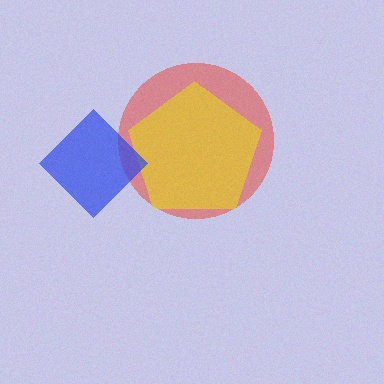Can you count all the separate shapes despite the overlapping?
Yes, there are 3 separate shapes.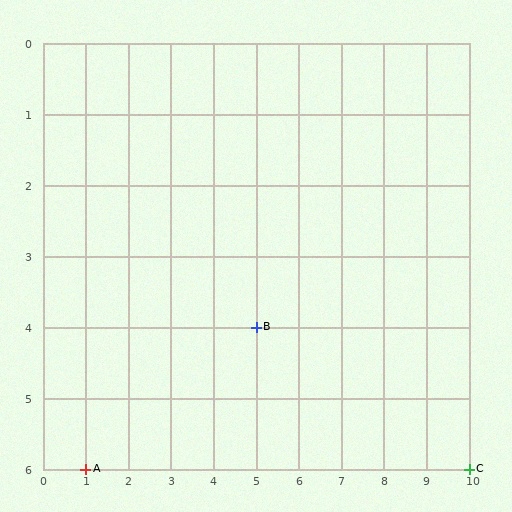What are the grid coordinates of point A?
Point A is at grid coordinates (1, 6).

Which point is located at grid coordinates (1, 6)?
Point A is at (1, 6).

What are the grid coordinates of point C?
Point C is at grid coordinates (10, 6).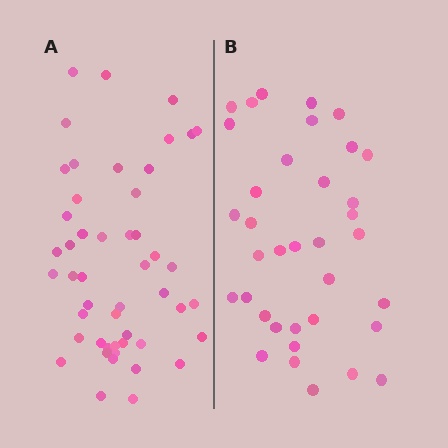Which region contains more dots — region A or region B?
Region A (the left region) has more dots.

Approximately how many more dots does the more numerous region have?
Region A has approximately 15 more dots than region B.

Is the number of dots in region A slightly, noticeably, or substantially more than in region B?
Region A has noticeably more, but not dramatically so. The ratio is roughly 1.4 to 1.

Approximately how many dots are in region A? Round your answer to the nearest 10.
About 50 dots. (The exact count is 49, which rounds to 50.)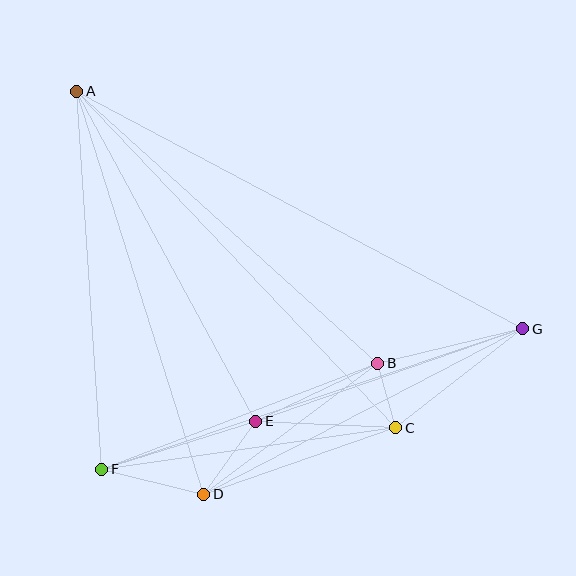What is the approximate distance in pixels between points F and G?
The distance between F and G is approximately 444 pixels.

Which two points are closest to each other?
Points B and C are closest to each other.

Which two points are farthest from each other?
Points A and G are farthest from each other.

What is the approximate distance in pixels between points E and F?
The distance between E and F is approximately 162 pixels.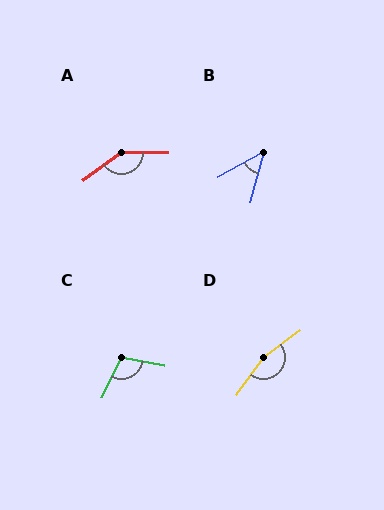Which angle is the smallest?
B, at approximately 46 degrees.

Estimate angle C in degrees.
Approximately 106 degrees.